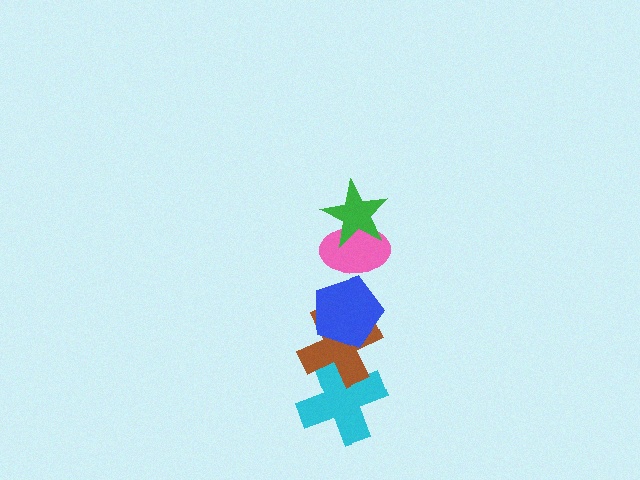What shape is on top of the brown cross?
The blue pentagon is on top of the brown cross.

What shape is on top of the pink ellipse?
The green star is on top of the pink ellipse.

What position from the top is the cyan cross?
The cyan cross is 5th from the top.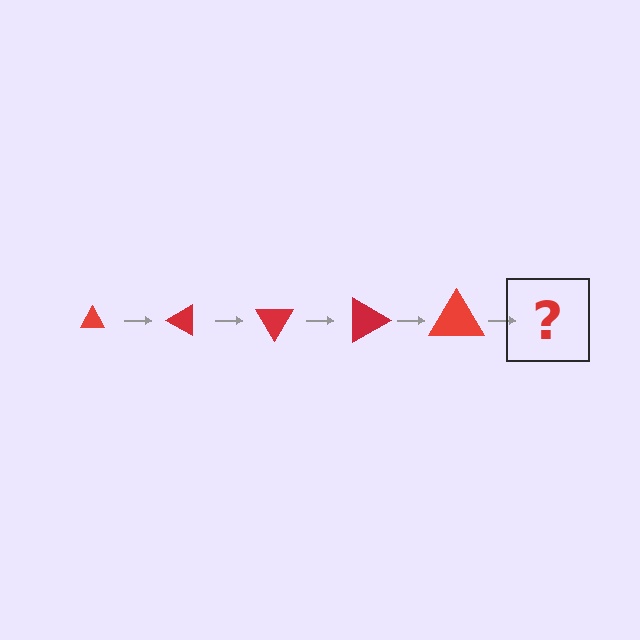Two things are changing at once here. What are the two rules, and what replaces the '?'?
The two rules are that the triangle grows larger each step and it rotates 30 degrees each step. The '?' should be a triangle, larger than the previous one and rotated 150 degrees from the start.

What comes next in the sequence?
The next element should be a triangle, larger than the previous one and rotated 150 degrees from the start.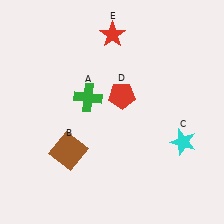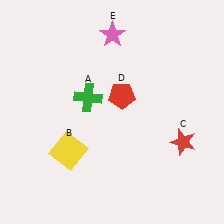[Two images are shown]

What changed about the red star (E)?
In Image 1, E is red. In Image 2, it changed to pink.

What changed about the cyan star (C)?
In Image 1, C is cyan. In Image 2, it changed to red.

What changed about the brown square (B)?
In Image 1, B is brown. In Image 2, it changed to yellow.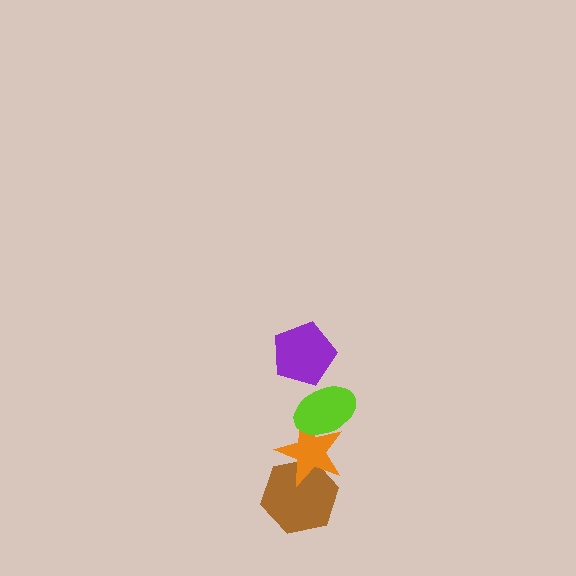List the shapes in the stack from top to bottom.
From top to bottom: the purple pentagon, the lime ellipse, the orange star, the brown hexagon.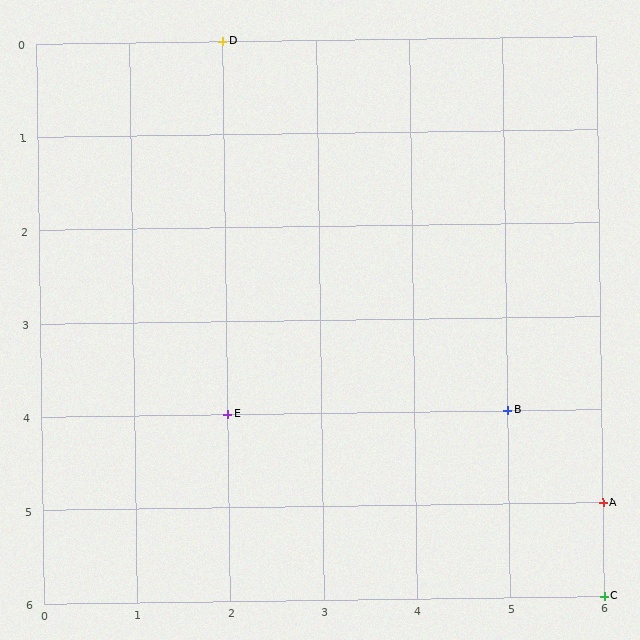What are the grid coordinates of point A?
Point A is at grid coordinates (6, 5).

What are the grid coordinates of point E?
Point E is at grid coordinates (2, 4).